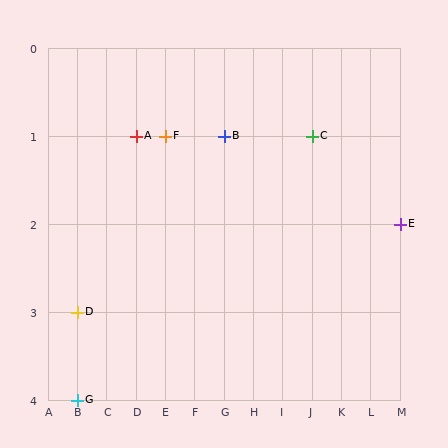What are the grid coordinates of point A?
Point A is at grid coordinates (D, 1).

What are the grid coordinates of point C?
Point C is at grid coordinates (J, 1).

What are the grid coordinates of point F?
Point F is at grid coordinates (E, 1).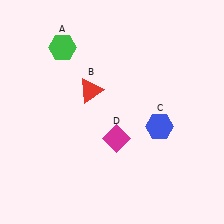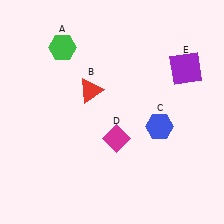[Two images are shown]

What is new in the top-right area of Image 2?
A purple square (E) was added in the top-right area of Image 2.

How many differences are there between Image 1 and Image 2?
There is 1 difference between the two images.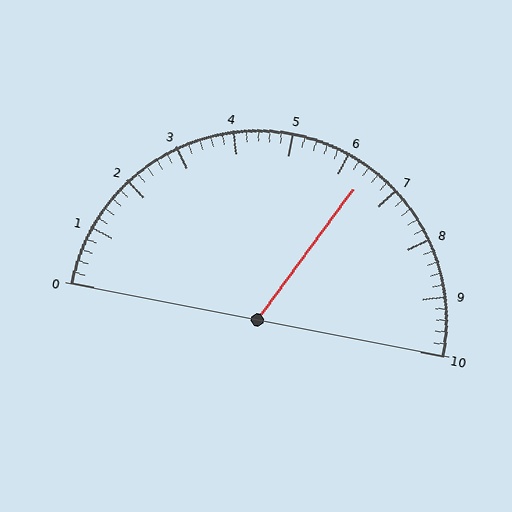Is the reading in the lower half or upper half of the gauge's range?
The reading is in the upper half of the range (0 to 10).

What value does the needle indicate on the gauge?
The needle indicates approximately 6.4.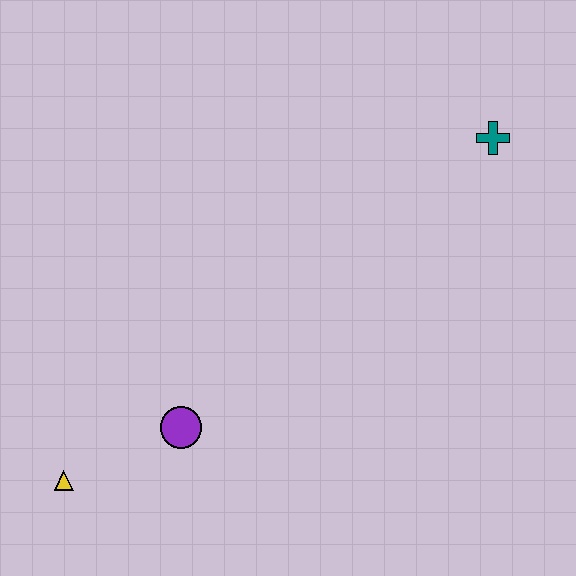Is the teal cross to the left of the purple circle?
No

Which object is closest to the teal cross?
The purple circle is closest to the teal cross.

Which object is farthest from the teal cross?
The yellow triangle is farthest from the teal cross.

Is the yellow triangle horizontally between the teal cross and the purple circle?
No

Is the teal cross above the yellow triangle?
Yes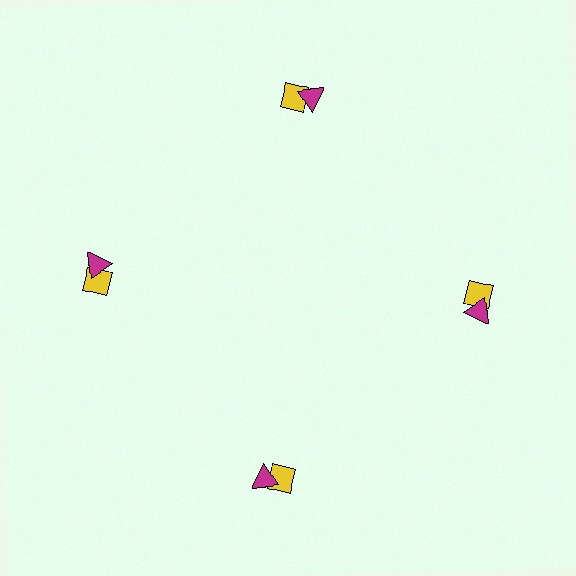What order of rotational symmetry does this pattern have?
This pattern has 4-fold rotational symmetry.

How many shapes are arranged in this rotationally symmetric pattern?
There are 8 shapes, arranged in 4 groups of 2.